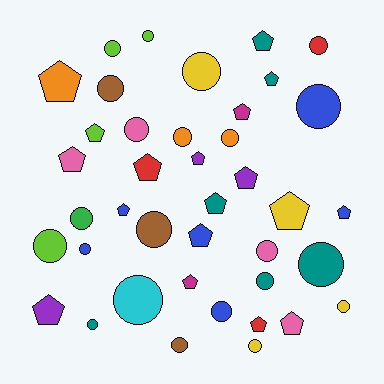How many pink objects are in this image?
There are 4 pink objects.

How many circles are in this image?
There are 22 circles.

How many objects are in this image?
There are 40 objects.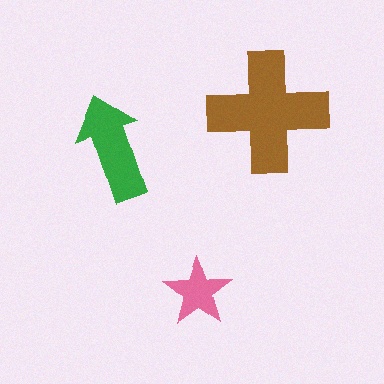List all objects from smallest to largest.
The pink star, the green arrow, the brown cross.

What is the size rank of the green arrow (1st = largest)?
2nd.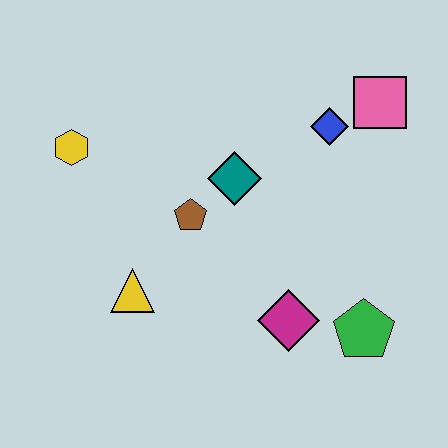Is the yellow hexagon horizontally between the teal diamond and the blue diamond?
No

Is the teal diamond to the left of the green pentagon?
Yes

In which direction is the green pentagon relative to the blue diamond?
The green pentagon is below the blue diamond.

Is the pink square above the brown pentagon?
Yes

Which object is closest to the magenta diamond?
The green pentagon is closest to the magenta diamond.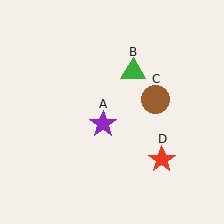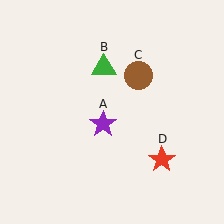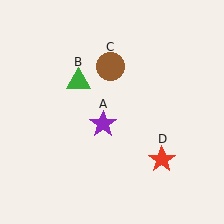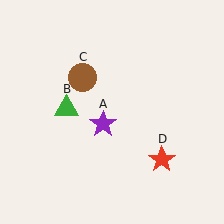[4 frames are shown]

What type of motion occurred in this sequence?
The green triangle (object B), brown circle (object C) rotated counterclockwise around the center of the scene.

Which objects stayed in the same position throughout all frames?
Purple star (object A) and red star (object D) remained stationary.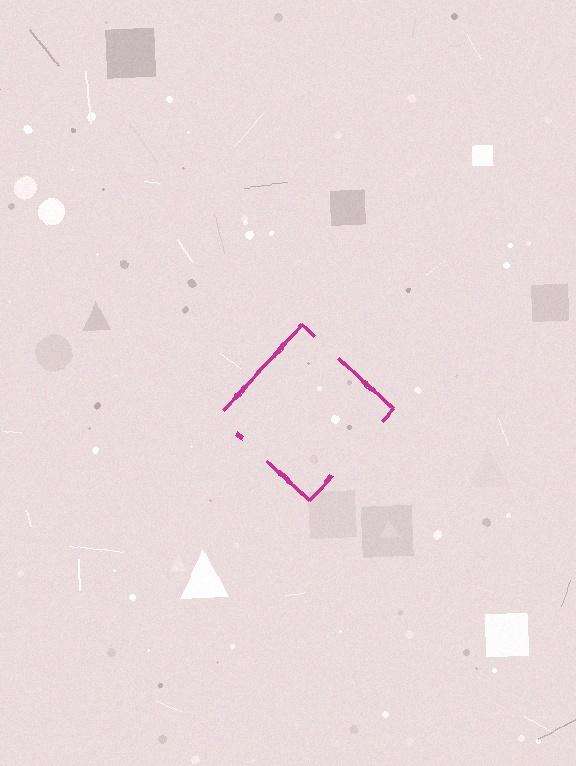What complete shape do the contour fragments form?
The contour fragments form a diamond.